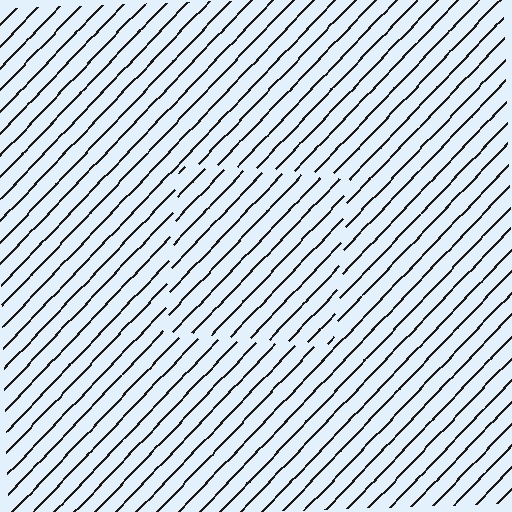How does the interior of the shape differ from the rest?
The interior of the shape contains the same grating, shifted by half a period — the contour is defined by the phase discontinuity where line-ends from the inner and outer gratings abut.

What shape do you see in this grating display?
An illusory square. The interior of the shape contains the same grating, shifted by half a period — the contour is defined by the phase discontinuity where line-ends from the inner and outer gratings abut.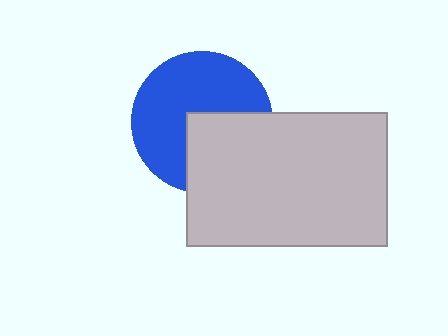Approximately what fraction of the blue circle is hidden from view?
Roughly 38% of the blue circle is hidden behind the light gray rectangle.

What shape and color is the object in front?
The object in front is a light gray rectangle.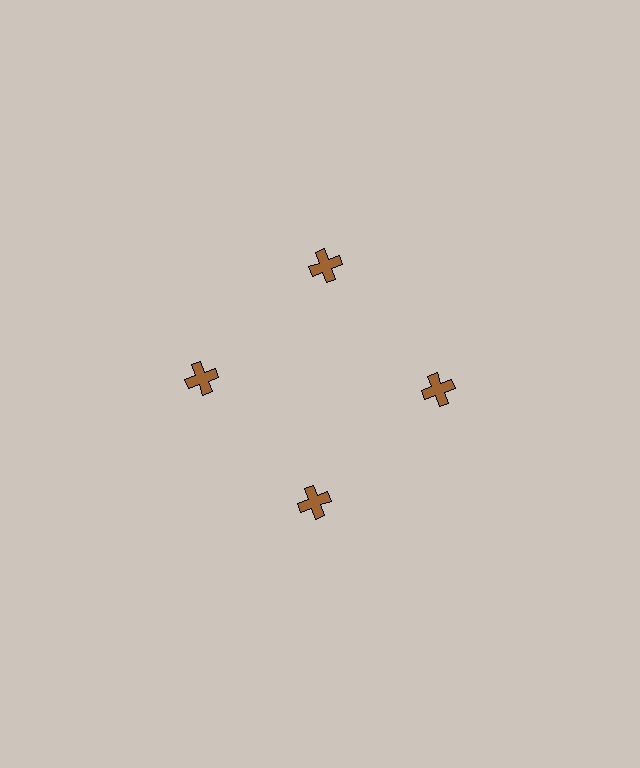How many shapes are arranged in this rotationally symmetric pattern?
There are 4 shapes, arranged in 4 groups of 1.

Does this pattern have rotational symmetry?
Yes, this pattern has 4-fold rotational symmetry. It looks the same after rotating 90 degrees around the center.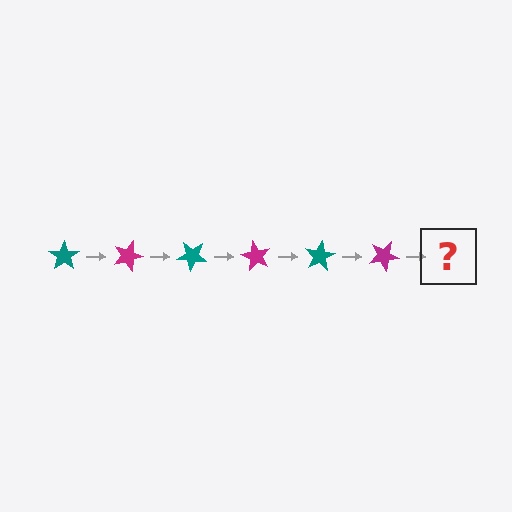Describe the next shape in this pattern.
It should be a teal star, rotated 120 degrees from the start.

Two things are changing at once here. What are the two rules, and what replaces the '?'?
The two rules are that it rotates 20 degrees each step and the color cycles through teal and magenta. The '?' should be a teal star, rotated 120 degrees from the start.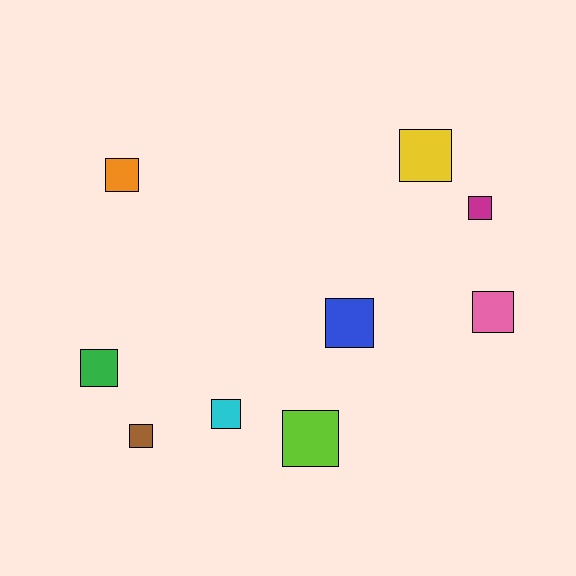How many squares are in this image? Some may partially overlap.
There are 9 squares.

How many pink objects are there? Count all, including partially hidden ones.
There is 1 pink object.